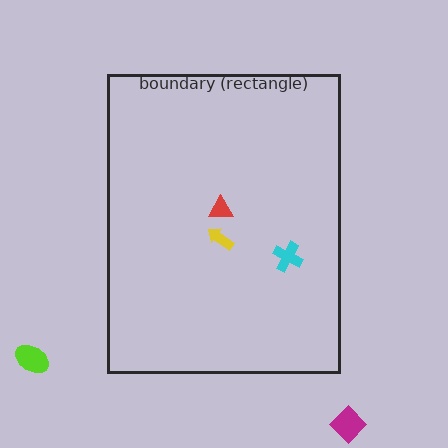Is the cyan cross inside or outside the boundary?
Inside.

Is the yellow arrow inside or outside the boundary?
Inside.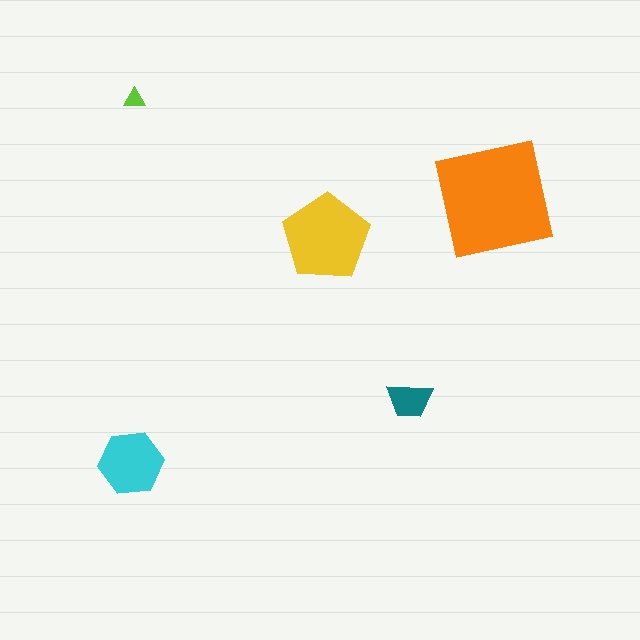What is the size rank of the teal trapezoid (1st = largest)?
4th.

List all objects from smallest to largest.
The lime triangle, the teal trapezoid, the cyan hexagon, the yellow pentagon, the orange square.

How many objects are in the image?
There are 5 objects in the image.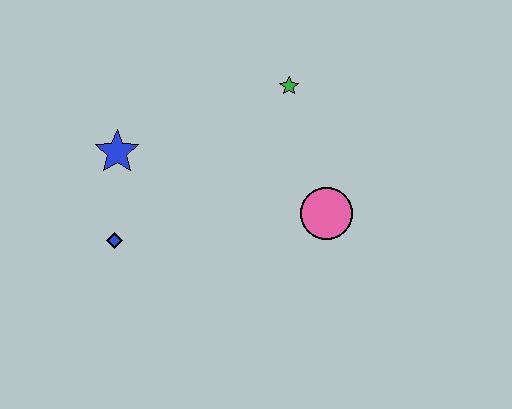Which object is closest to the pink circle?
The green star is closest to the pink circle.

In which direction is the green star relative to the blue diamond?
The green star is to the right of the blue diamond.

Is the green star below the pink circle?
No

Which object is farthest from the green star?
The blue diamond is farthest from the green star.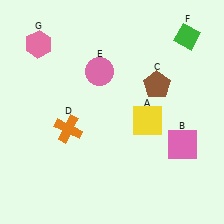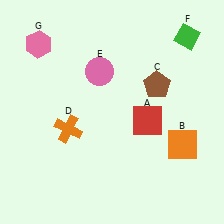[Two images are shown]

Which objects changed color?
A changed from yellow to red. B changed from pink to orange.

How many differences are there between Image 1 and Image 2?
There are 2 differences between the two images.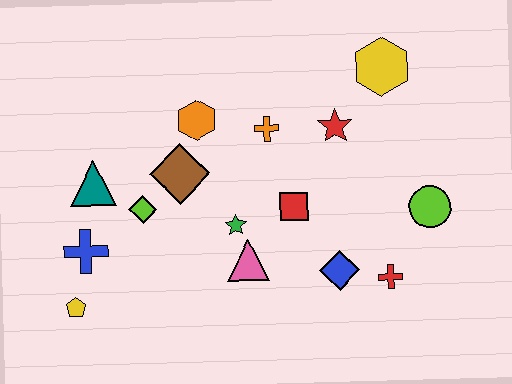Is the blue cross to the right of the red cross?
No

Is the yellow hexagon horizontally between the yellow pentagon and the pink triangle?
No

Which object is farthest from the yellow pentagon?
The yellow hexagon is farthest from the yellow pentagon.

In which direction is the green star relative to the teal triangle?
The green star is to the right of the teal triangle.